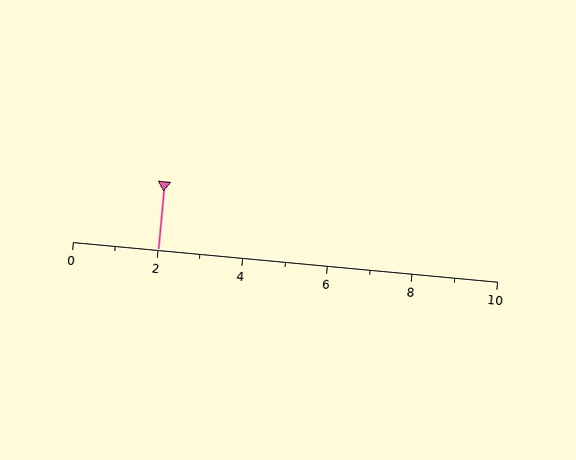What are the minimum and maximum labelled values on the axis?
The axis runs from 0 to 10.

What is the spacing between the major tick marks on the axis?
The major ticks are spaced 2 apart.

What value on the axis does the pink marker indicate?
The marker indicates approximately 2.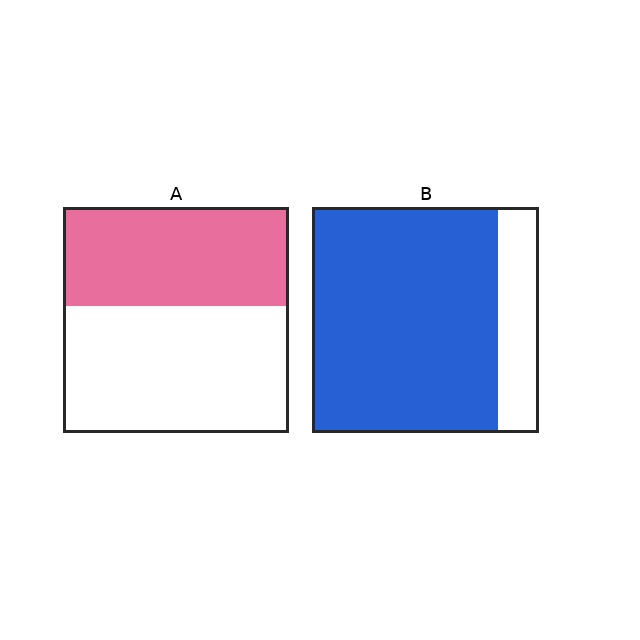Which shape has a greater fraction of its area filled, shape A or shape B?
Shape B.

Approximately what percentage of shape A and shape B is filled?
A is approximately 45% and B is approximately 80%.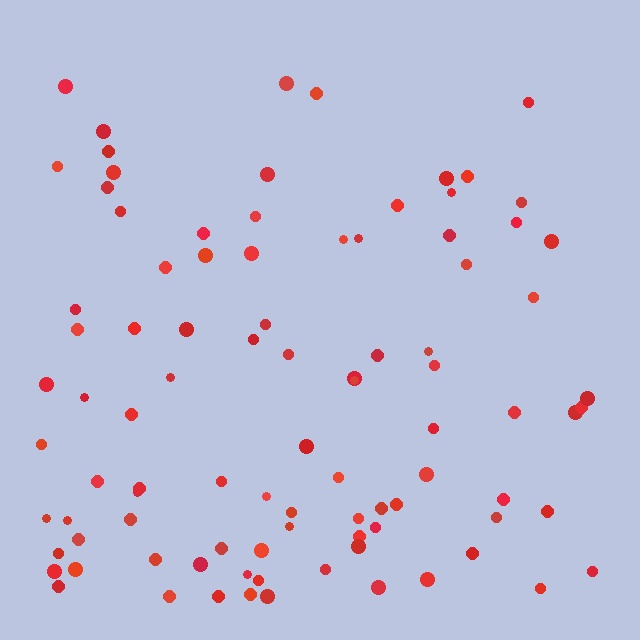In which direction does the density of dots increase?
From top to bottom, with the bottom side densest.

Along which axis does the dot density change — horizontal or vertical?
Vertical.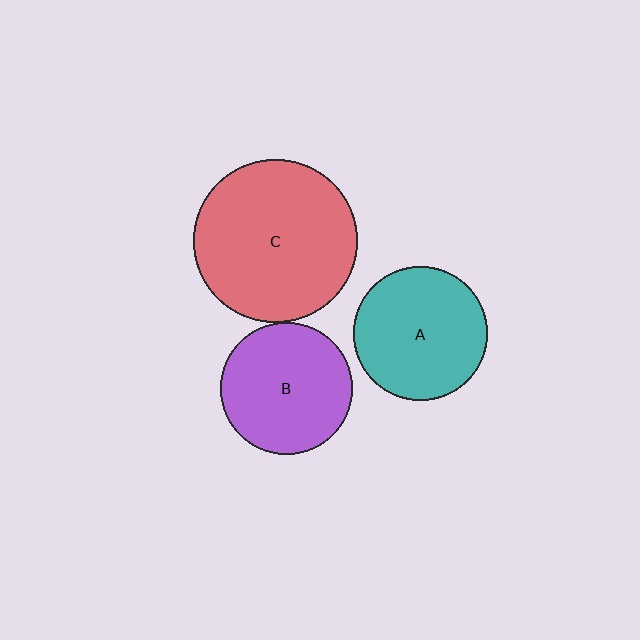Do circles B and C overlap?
Yes.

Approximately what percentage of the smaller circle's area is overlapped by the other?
Approximately 5%.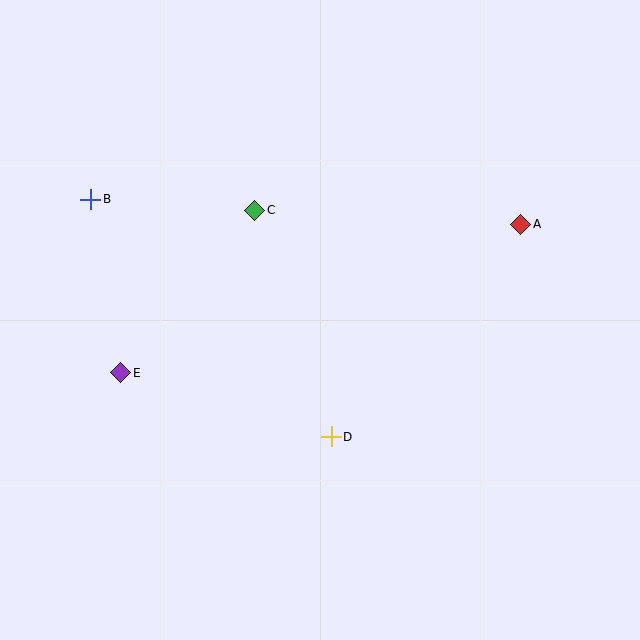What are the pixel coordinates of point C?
Point C is at (255, 210).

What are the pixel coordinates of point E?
Point E is at (121, 373).